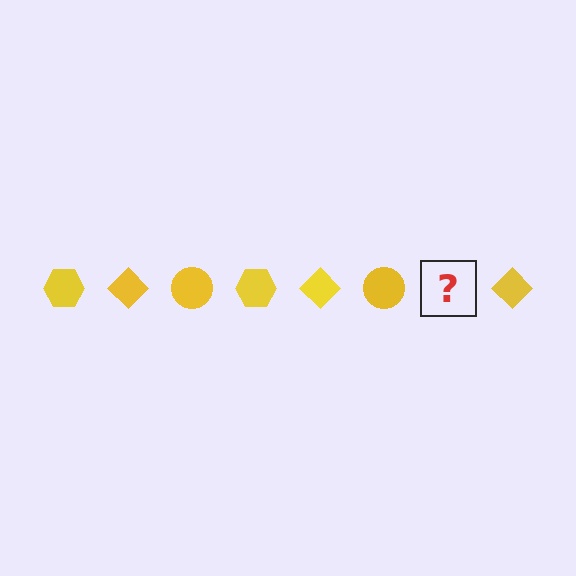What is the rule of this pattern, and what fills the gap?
The rule is that the pattern cycles through hexagon, diamond, circle shapes in yellow. The gap should be filled with a yellow hexagon.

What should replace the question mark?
The question mark should be replaced with a yellow hexagon.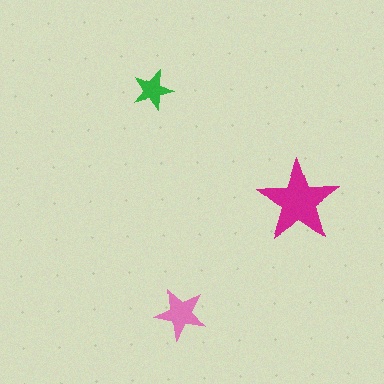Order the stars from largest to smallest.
the magenta one, the pink one, the green one.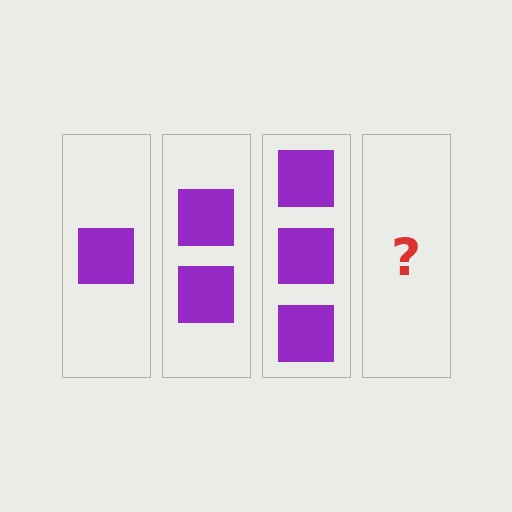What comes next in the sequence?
The next element should be 4 squares.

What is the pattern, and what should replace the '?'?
The pattern is that each step adds one more square. The '?' should be 4 squares.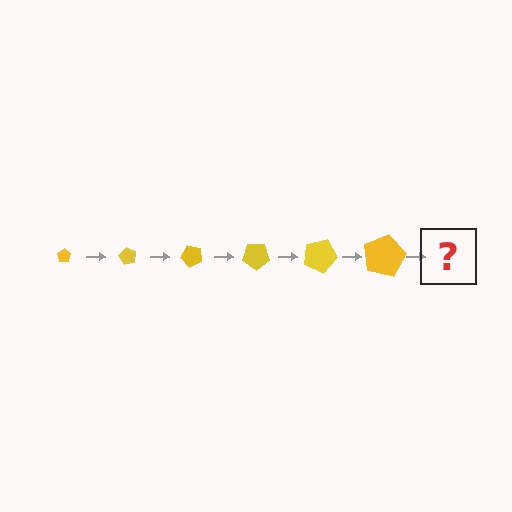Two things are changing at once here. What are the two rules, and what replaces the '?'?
The two rules are that the pentagon grows larger each step and it rotates 60 degrees each step. The '?' should be a pentagon, larger than the previous one and rotated 360 degrees from the start.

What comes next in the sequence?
The next element should be a pentagon, larger than the previous one and rotated 360 degrees from the start.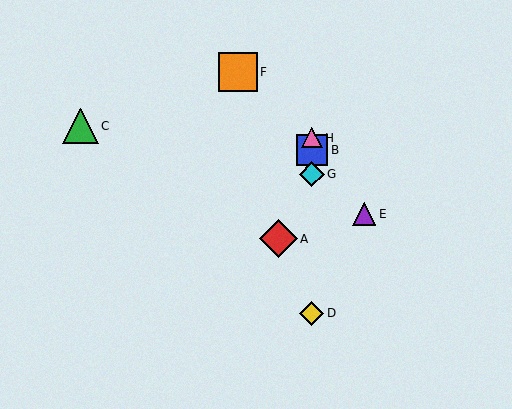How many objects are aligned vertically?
4 objects (B, D, G, H) are aligned vertically.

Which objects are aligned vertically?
Objects B, D, G, H are aligned vertically.